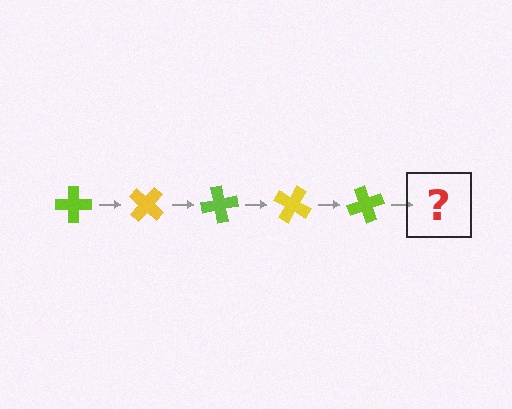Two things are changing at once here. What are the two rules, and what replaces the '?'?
The two rules are that it rotates 40 degrees each step and the color cycles through lime and yellow. The '?' should be a yellow cross, rotated 200 degrees from the start.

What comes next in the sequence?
The next element should be a yellow cross, rotated 200 degrees from the start.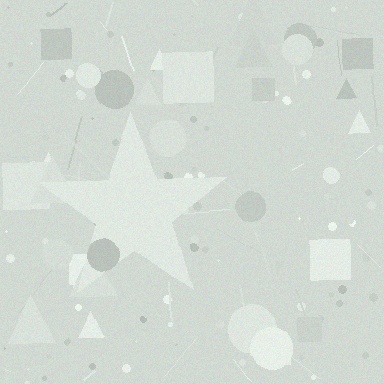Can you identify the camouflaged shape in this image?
The camouflaged shape is a star.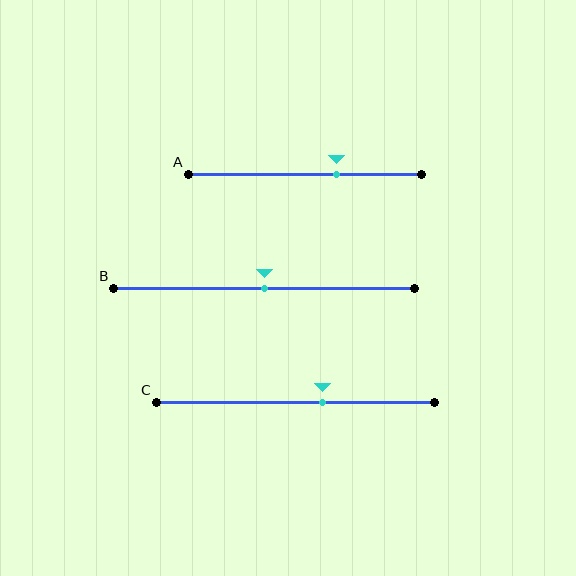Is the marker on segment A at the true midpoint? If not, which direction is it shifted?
No, the marker on segment A is shifted to the right by about 14% of the segment length.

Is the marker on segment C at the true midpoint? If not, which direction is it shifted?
No, the marker on segment C is shifted to the right by about 10% of the segment length.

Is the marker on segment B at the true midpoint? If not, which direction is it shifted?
Yes, the marker on segment B is at the true midpoint.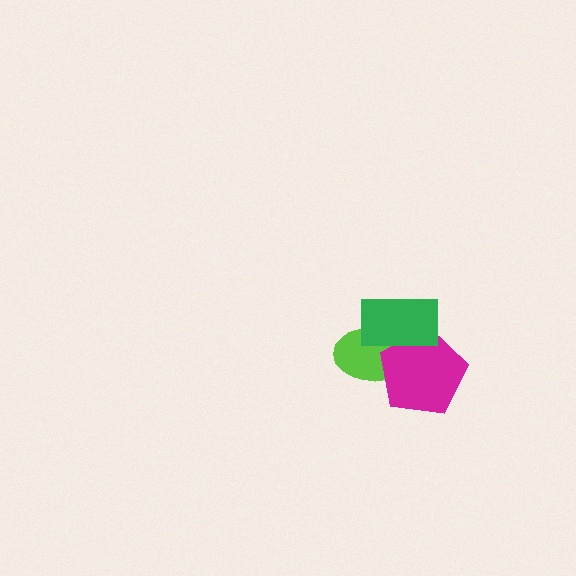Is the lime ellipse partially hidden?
Yes, it is partially covered by another shape.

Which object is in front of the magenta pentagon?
The green rectangle is in front of the magenta pentagon.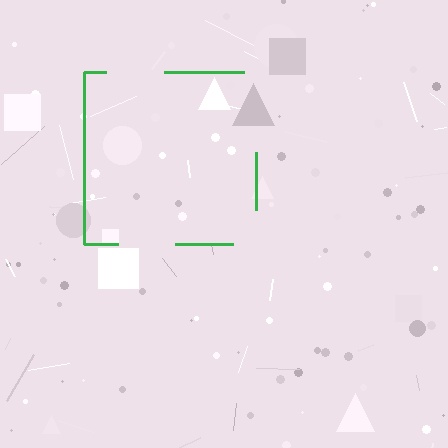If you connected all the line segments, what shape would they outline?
They would outline a square.